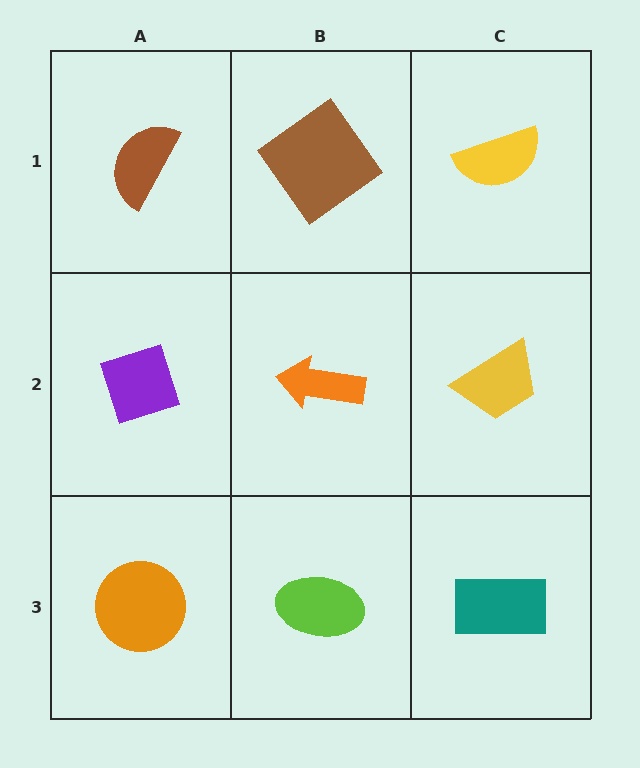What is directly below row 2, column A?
An orange circle.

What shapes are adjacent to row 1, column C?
A yellow trapezoid (row 2, column C), a brown diamond (row 1, column B).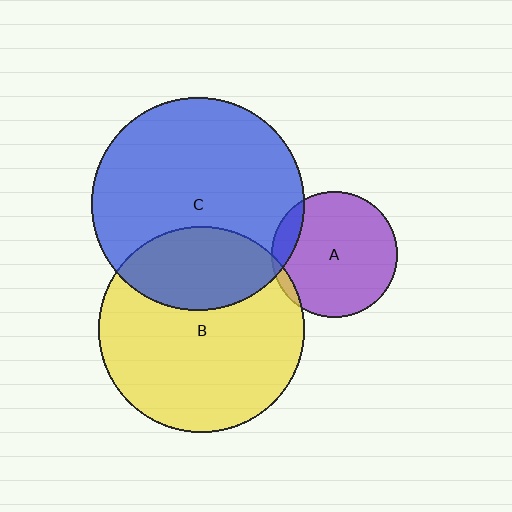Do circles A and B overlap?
Yes.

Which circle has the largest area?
Circle C (blue).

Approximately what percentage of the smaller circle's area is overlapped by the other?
Approximately 5%.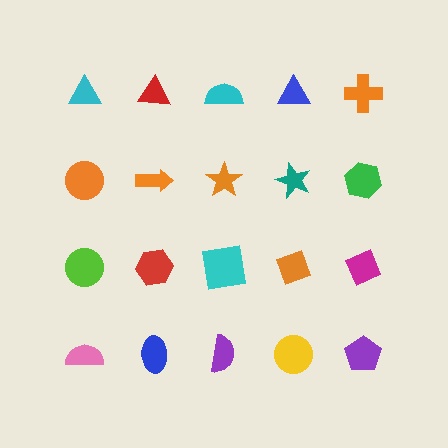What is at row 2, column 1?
An orange circle.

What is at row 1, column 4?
A blue triangle.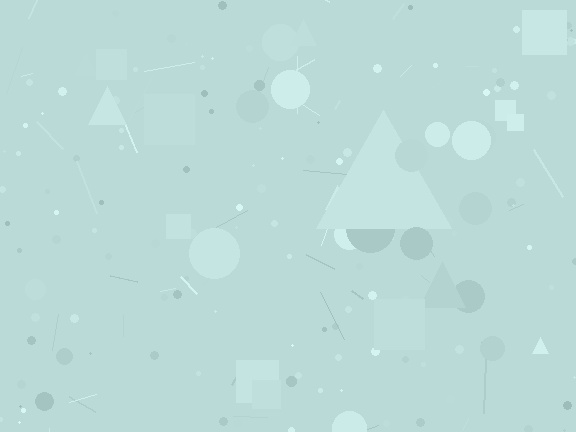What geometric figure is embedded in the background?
A triangle is embedded in the background.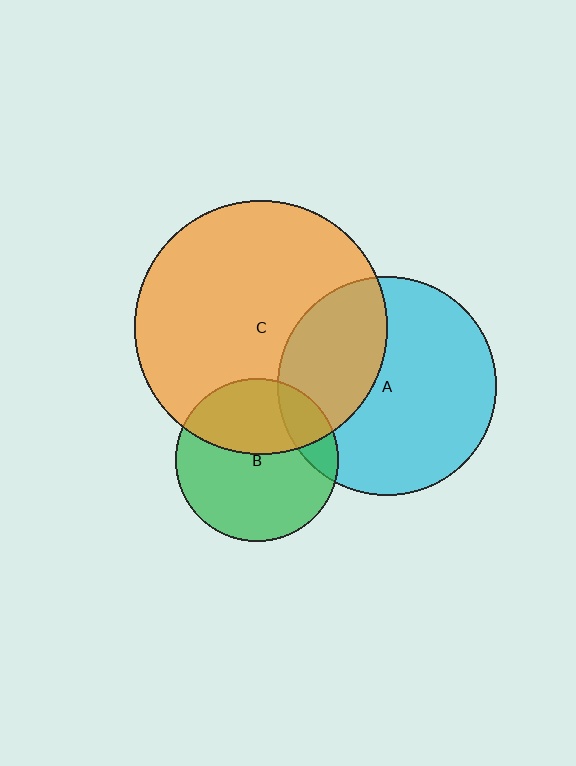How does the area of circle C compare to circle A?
Approximately 1.3 times.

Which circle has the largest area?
Circle C (orange).